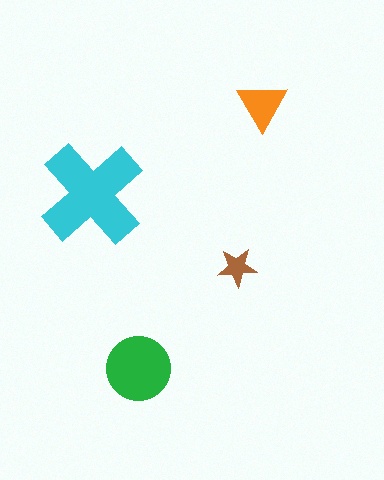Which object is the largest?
The cyan cross.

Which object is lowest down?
The green circle is bottommost.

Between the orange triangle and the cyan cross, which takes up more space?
The cyan cross.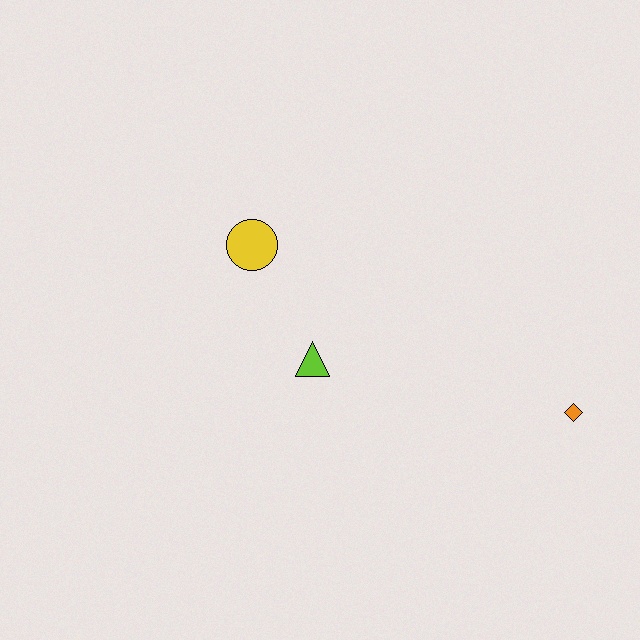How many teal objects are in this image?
There are no teal objects.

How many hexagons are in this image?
There are no hexagons.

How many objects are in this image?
There are 3 objects.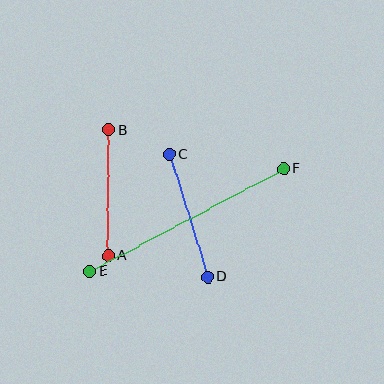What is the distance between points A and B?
The distance is approximately 125 pixels.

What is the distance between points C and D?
The distance is approximately 129 pixels.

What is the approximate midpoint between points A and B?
The midpoint is at approximately (108, 193) pixels.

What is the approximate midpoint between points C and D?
The midpoint is at approximately (188, 216) pixels.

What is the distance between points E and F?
The distance is approximately 219 pixels.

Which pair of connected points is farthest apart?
Points E and F are farthest apart.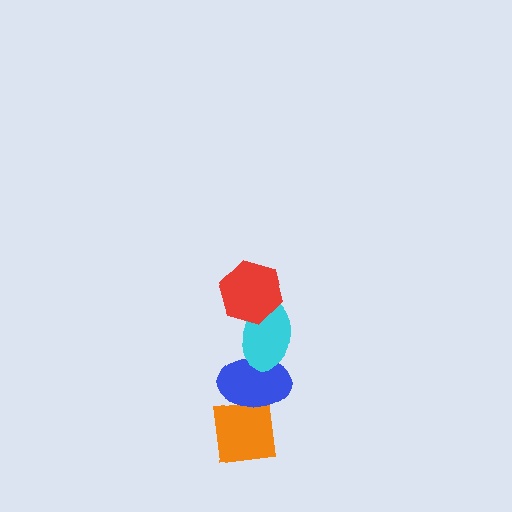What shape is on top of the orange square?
The blue ellipse is on top of the orange square.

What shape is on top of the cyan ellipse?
The red hexagon is on top of the cyan ellipse.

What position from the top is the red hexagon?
The red hexagon is 1st from the top.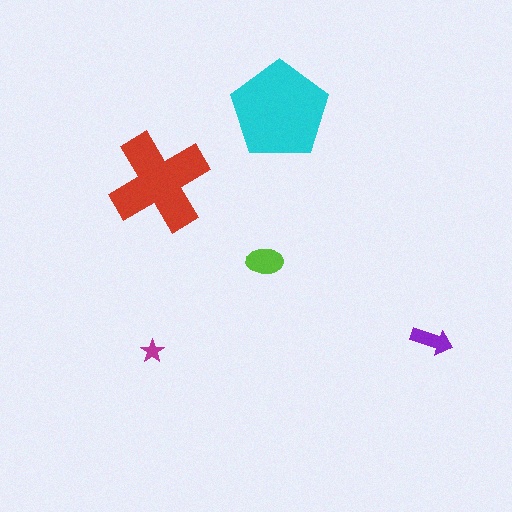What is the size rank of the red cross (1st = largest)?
2nd.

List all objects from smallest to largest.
The magenta star, the purple arrow, the lime ellipse, the red cross, the cyan pentagon.